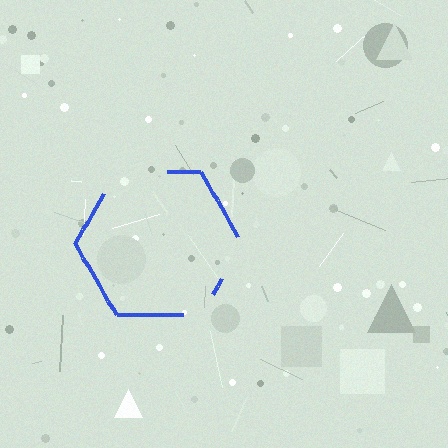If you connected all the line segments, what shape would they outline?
They would outline a hexagon.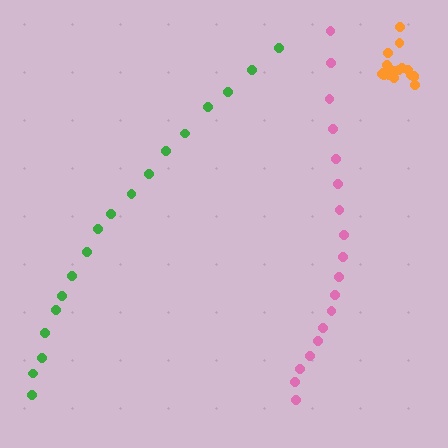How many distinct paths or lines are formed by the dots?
There are 3 distinct paths.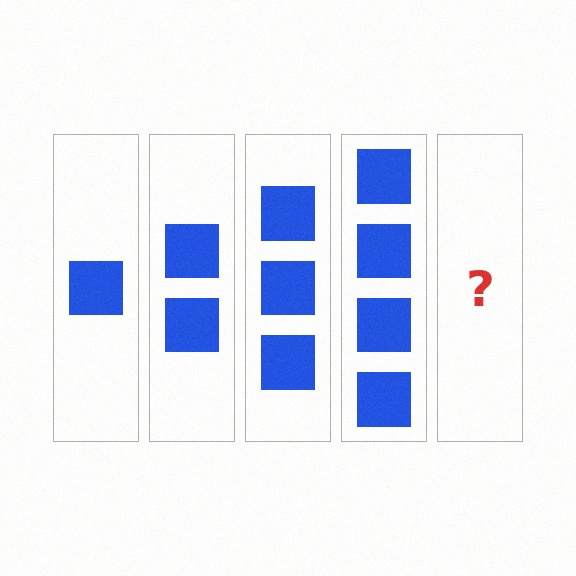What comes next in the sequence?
The next element should be 5 squares.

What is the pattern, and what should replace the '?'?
The pattern is that each step adds one more square. The '?' should be 5 squares.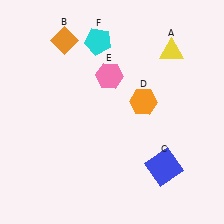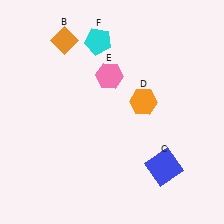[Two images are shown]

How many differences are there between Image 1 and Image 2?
There is 1 difference between the two images.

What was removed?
The yellow triangle (A) was removed in Image 2.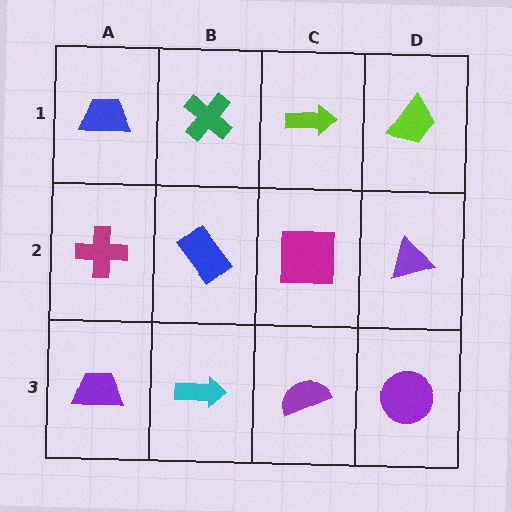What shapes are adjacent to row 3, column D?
A purple triangle (row 2, column D), a purple semicircle (row 3, column C).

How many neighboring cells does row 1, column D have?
2.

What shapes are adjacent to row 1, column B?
A blue rectangle (row 2, column B), a blue trapezoid (row 1, column A), a lime arrow (row 1, column C).